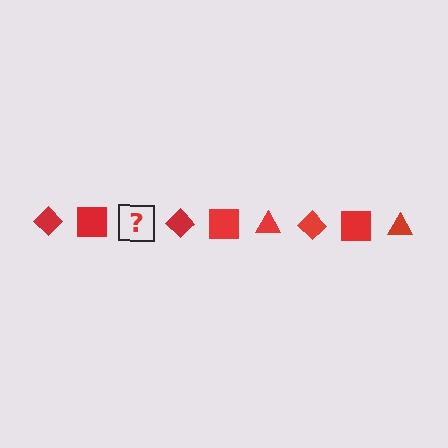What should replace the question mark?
The question mark should be replaced with a red triangle.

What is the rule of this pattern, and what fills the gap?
The rule is that the pattern cycles through diamond, square, triangle shapes in red. The gap should be filled with a red triangle.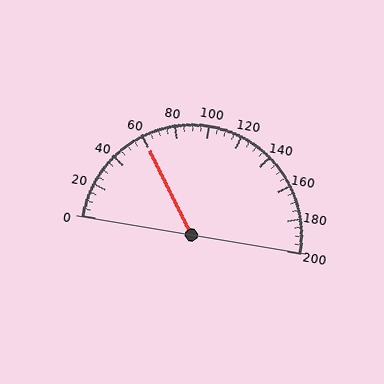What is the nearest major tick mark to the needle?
The nearest major tick mark is 60.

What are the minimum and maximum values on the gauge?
The gauge ranges from 0 to 200.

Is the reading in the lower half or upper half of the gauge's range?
The reading is in the lower half of the range (0 to 200).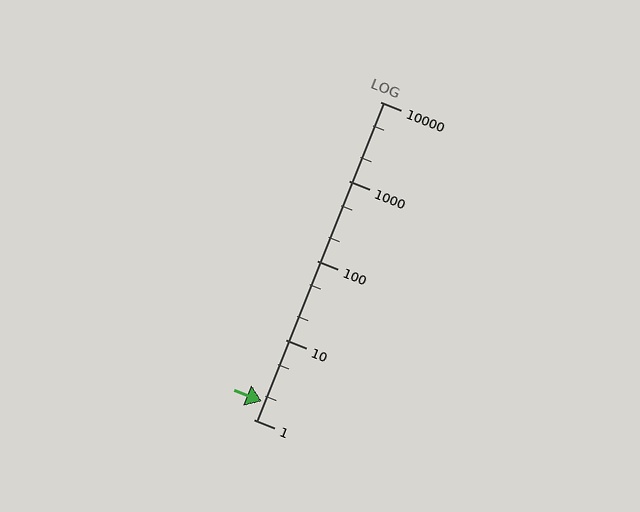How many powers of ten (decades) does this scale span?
The scale spans 4 decades, from 1 to 10000.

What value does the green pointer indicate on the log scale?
The pointer indicates approximately 1.7.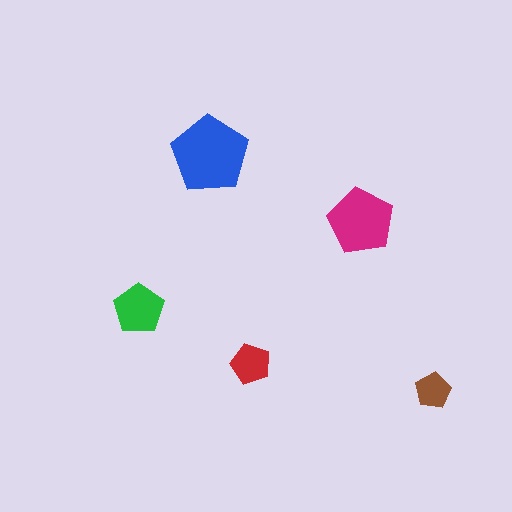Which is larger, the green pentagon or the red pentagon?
The green one.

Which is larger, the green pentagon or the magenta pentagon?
The magenta one.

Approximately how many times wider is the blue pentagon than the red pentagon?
About 2 times wider.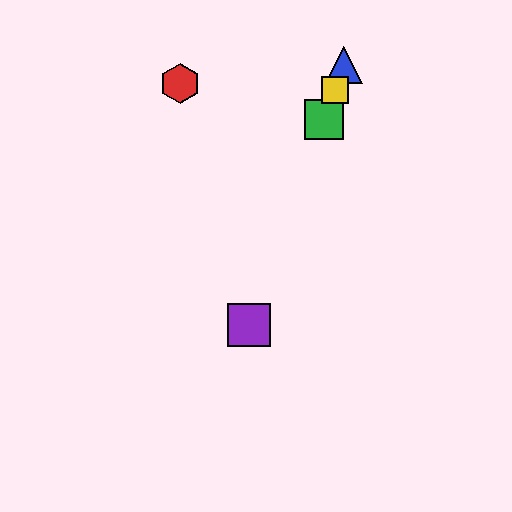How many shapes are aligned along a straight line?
4 shapes (the blue triangle, the green square, the yellow square, the purple square) are aligned along a straight line.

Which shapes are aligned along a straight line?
The blue triangle, the green square, the yellow square, the purple square are aligned along a straight line.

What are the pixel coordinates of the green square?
The green square is at (324, 120).